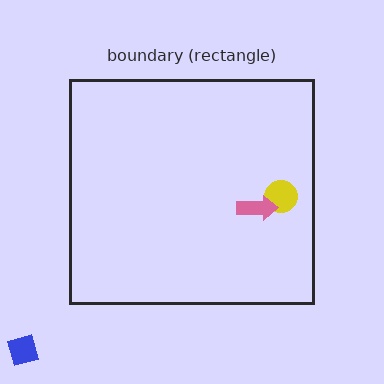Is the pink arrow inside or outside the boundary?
Inside.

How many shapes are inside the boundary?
2 inside, 1 outside.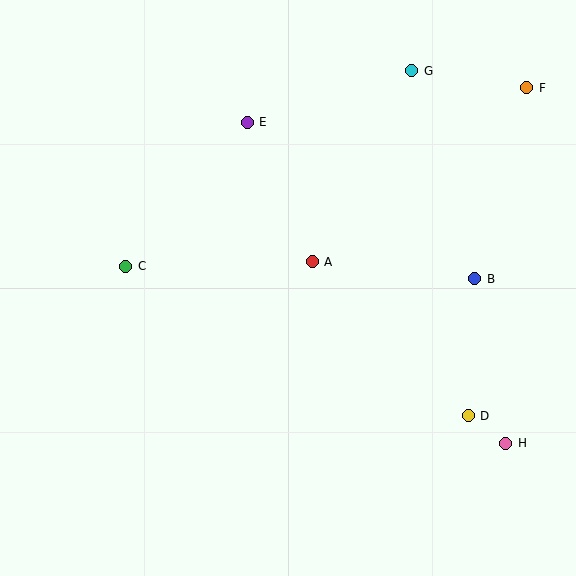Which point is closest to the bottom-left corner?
Point C is closest to the bottom-left corner.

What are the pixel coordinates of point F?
Point F is at (527, 88).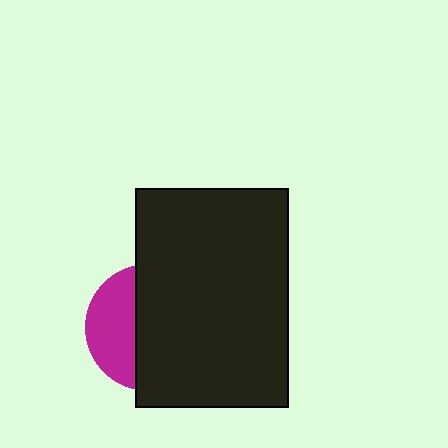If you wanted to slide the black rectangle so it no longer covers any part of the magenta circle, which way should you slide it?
Slide it right — that is the most direct way to separate the two shapes.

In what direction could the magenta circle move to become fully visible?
The magenta circle could move left. That would shift it out from behind the black rectangle entirely.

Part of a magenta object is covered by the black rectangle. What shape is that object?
It is a circle.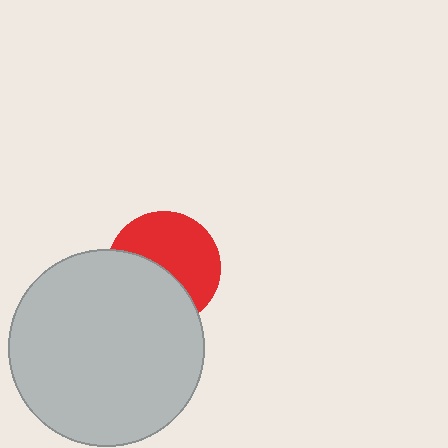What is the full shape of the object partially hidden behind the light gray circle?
The partially hidden object is a red circle.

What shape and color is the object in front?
The object in front is a light gray circle.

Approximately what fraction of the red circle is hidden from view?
Roughly 44% of the red circle is hidden behind the light gray circle.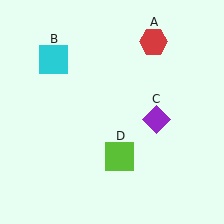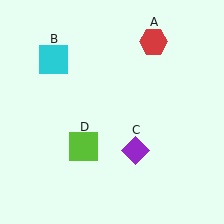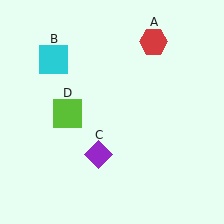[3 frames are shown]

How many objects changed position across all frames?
2 objects changed position: purple diamond (object C), lime square (object D).